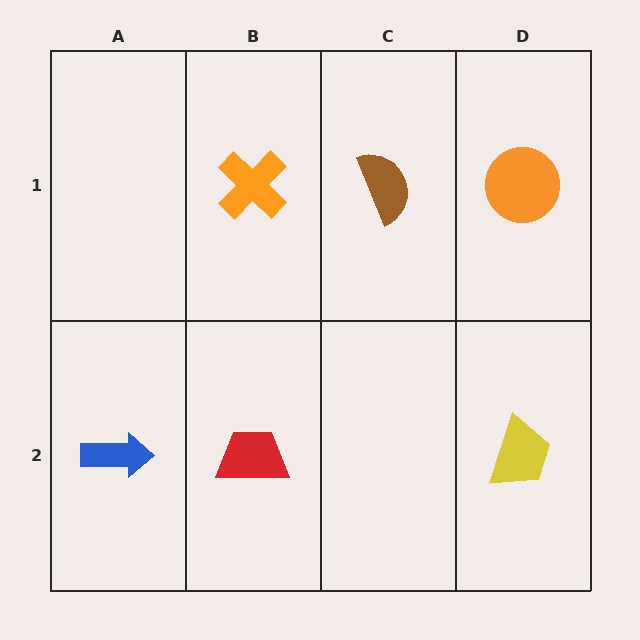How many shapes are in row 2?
3 shapes.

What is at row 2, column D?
A yellow trapezoid.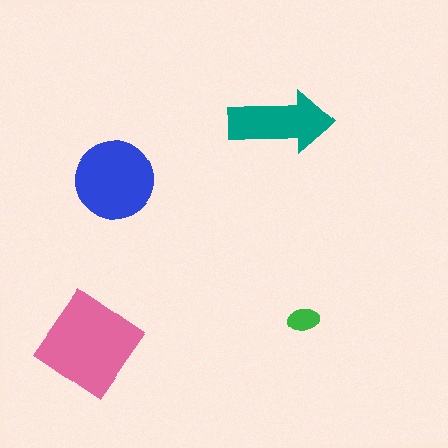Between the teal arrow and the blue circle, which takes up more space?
The blue circle.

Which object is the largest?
The pink diamond.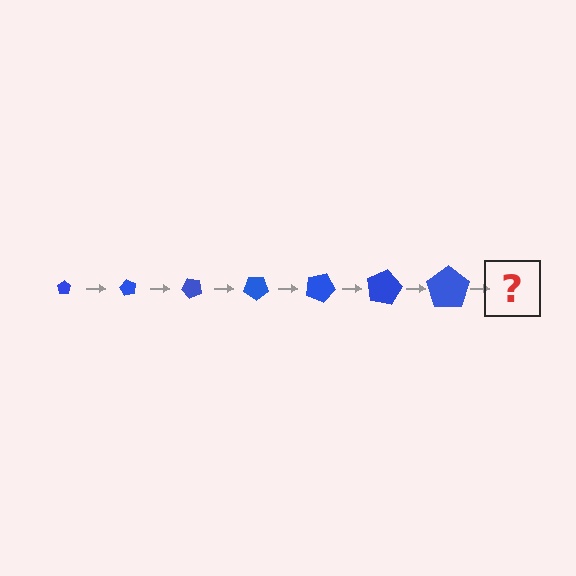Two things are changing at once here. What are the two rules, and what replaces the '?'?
The two rules are that the pentagon grows larger each step and it rotates 60 degrees each step. The '?' should be a pentagon, larger than the previous one and rotated 420 degrees from the start.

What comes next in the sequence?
The next element should be a pentagon, larger than the previous one and rotated 420 degrees from the start.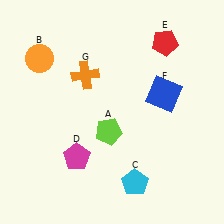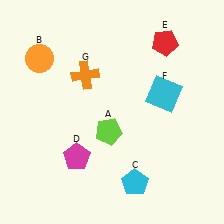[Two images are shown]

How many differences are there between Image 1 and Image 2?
There is 1 difference between the two images.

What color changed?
The square (F) changed from blue in Image 1 to cyan in Image 2.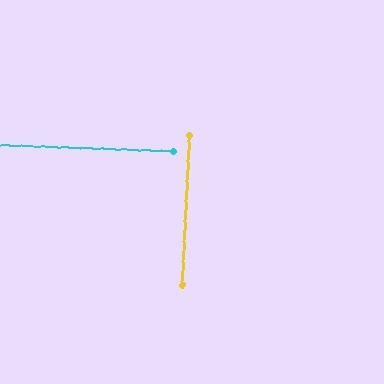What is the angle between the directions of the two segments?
Approximately 89 degrees.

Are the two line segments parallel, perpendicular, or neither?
Perpendicular — they meet at approximately 89°.